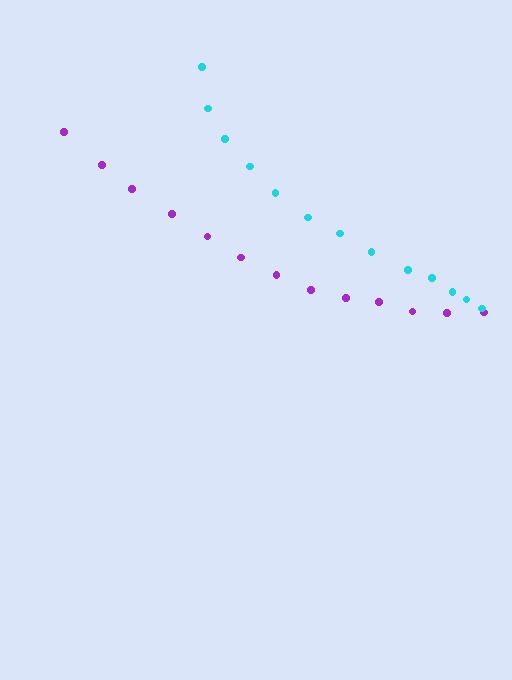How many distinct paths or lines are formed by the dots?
There are 2 distinct paths.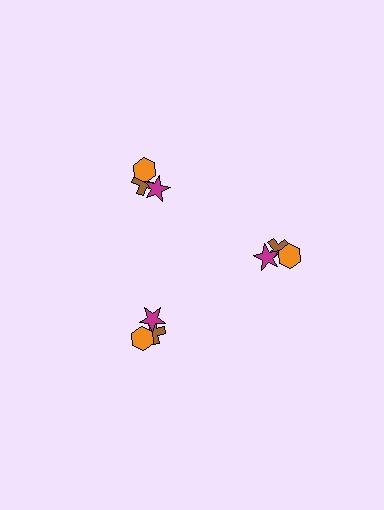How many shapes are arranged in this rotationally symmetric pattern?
There are 9 shapes, arranged in 3 groups of 3.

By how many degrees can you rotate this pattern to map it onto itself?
The pattern maps onto itself every 120 degrees of rotation.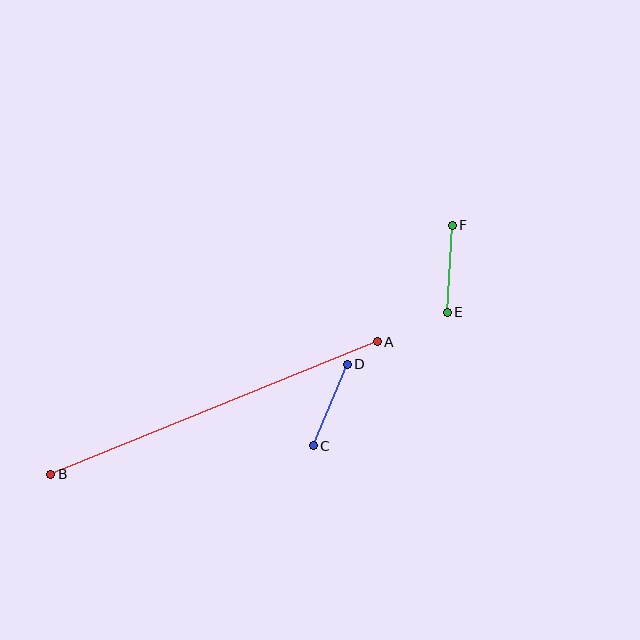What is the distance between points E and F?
The distance is approximately 87 pixels.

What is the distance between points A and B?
The distance is approximately 352 pixels.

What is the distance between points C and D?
The distance is approximately 88 pixels.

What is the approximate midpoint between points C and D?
The midpoint is at approximately (330, 405) pixels.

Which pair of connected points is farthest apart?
Points A and B are farthest apart.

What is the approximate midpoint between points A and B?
The midpoint is at approximately (214, 408) pixels.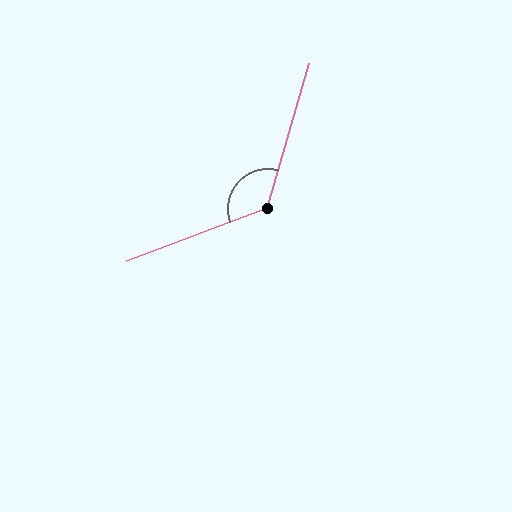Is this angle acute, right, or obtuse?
It is obtuse.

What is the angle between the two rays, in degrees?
Approximately 127 degrees.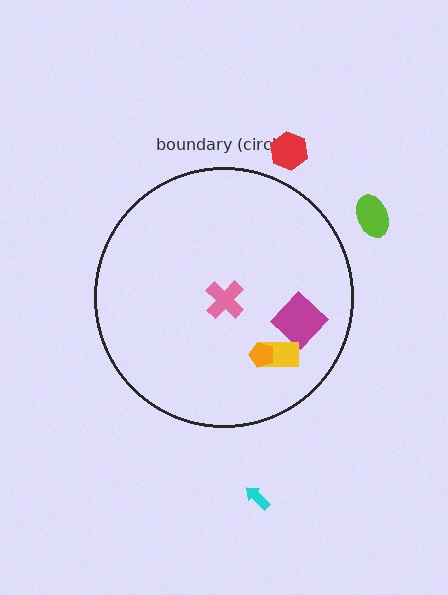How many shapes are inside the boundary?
4 inside, 3 outside.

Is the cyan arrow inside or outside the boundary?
Outside.